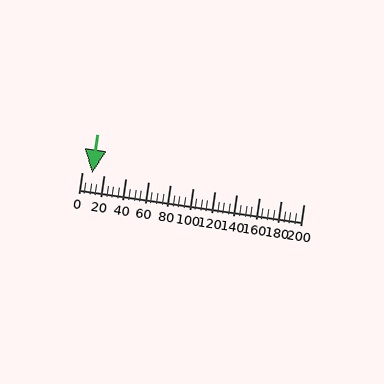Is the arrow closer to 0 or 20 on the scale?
The arrow is closer to 0.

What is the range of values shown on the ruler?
The ruler shows values from 0 to 200.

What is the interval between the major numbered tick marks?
The major tick marks are spaced 20 units apart.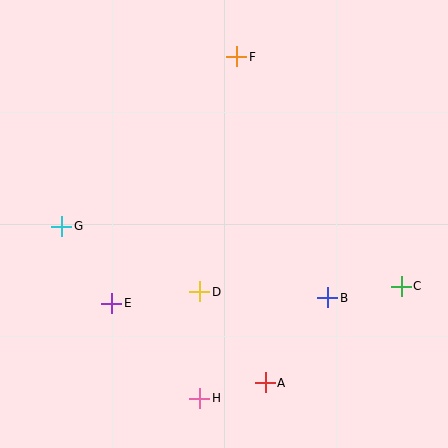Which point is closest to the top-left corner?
Point G is closest to the top-left corner.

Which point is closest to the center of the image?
Point D at (200, 292) is closest to the center.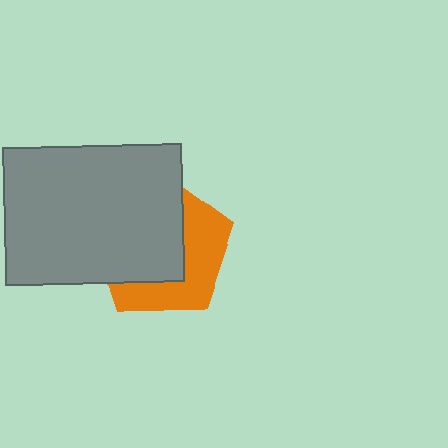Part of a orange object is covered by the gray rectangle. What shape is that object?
It is a pentagon.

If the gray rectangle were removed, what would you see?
You would see the complete orange pentagon.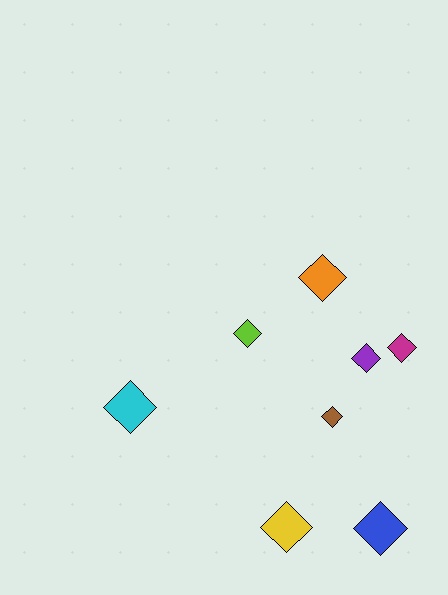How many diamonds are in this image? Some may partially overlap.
There are 8 diamonds.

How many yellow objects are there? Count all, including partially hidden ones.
There is 1 yellow object.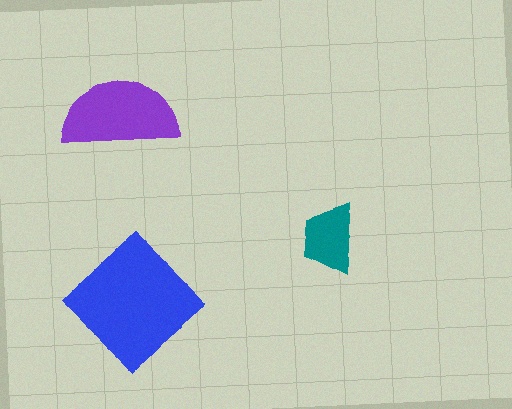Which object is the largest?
The blue diamond.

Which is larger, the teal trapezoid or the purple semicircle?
The purple semicircle.